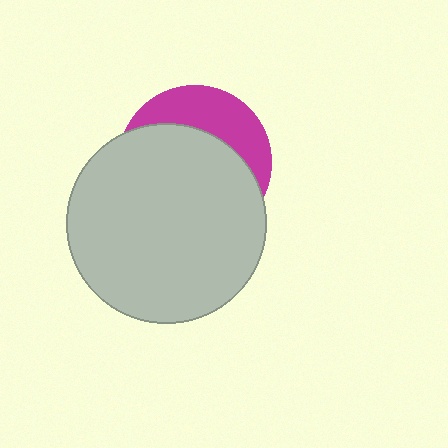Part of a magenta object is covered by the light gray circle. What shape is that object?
It is a circle.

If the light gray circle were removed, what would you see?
You would see the complete magenta circle.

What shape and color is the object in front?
The object in front is a light gray circle.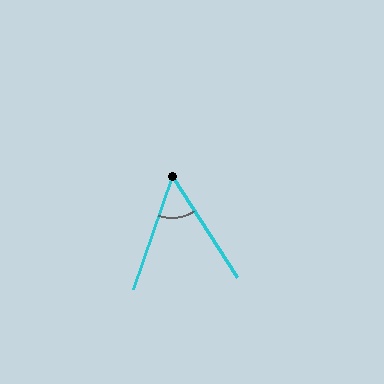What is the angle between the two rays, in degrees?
Approximately 52 degrees.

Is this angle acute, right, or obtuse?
It is acute.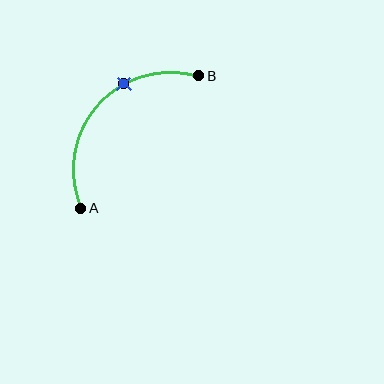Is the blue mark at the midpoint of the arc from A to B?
No. The blue mark lies on the arc but is closer to endpoint B. The arc midpoint would be at the point on the curve equidistant along the arc from both A and B.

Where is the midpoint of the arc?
The arc midpoint is the point on the curve farthest from the straight line joining A and B. It sits above and to the left of that line.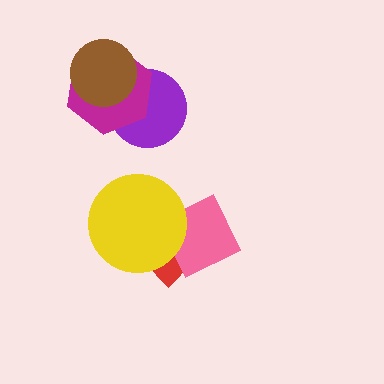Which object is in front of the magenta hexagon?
The brown circle is in front of the magenta hexagon.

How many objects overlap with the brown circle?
2 objects overlap with the brown circle.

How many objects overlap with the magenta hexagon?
2 objects overlap with the magenta hexagon.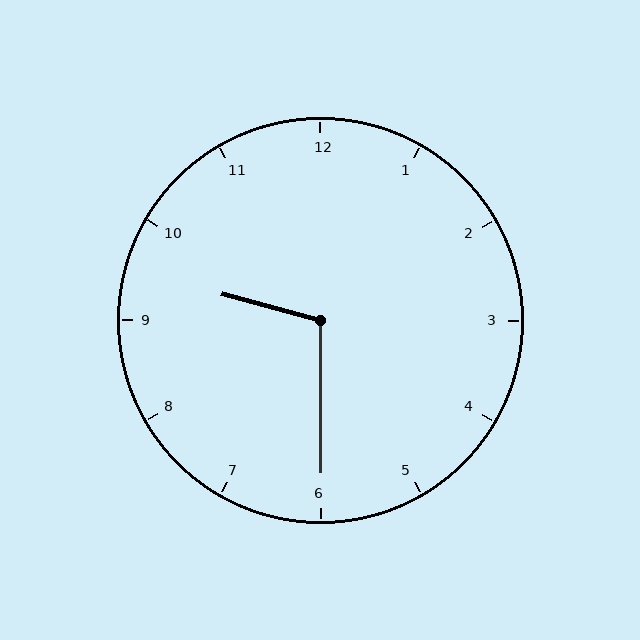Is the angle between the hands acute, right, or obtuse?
It is obtuse.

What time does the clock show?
9:30.